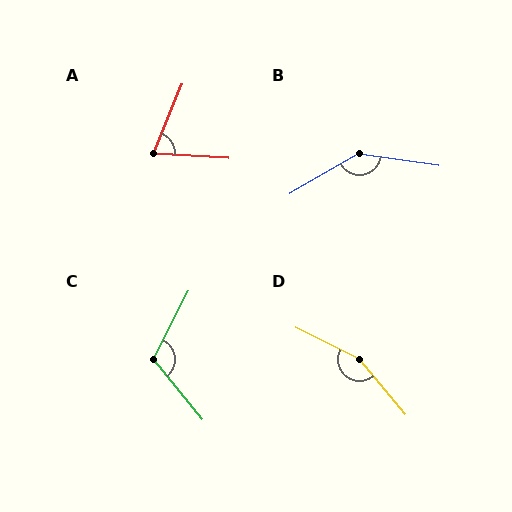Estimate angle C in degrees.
Approximately 113 degrees.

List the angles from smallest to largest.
A (71°), C (113°), B (142°), D (157°).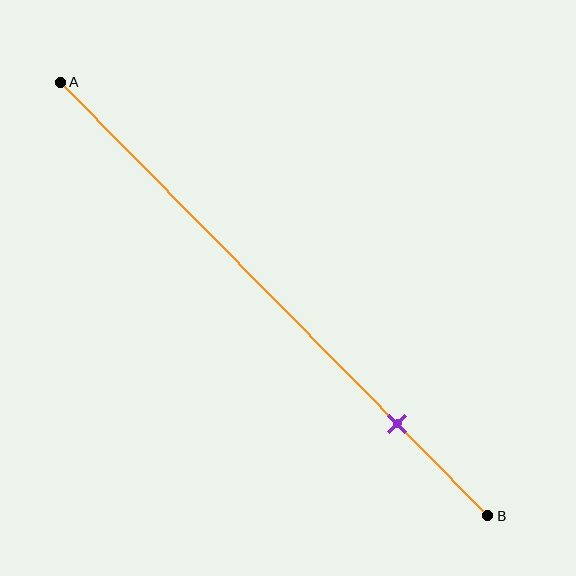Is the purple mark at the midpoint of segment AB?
No, the mark is at about 80% from A, not at the 50% midpoint.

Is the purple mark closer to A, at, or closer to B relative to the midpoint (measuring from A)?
The purple mark is closer to point B than the midpoint of segment AB.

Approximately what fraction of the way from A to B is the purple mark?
The purple mark is approximately 80% of the way from A to B.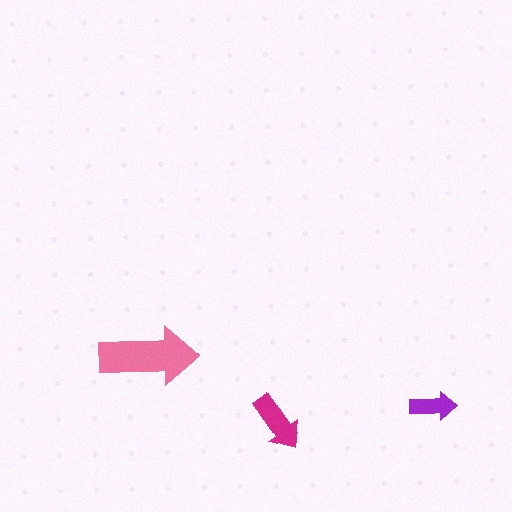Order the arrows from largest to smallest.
the pink one, the magenta one, the purple one.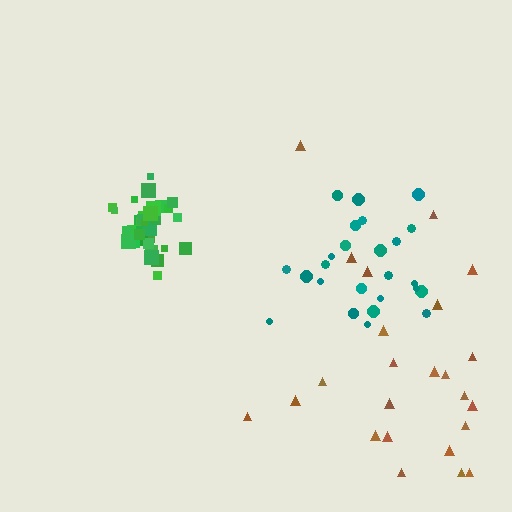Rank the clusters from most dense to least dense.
green, teal, brown.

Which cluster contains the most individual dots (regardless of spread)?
Green (35).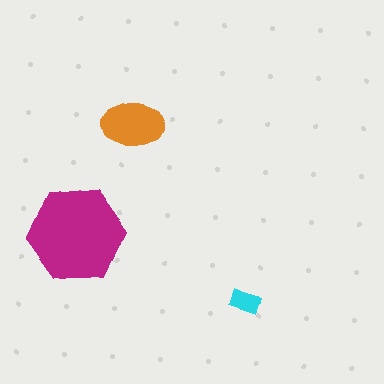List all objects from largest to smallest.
The magenta hexagon, the orange ellipse, the cyan rectangle.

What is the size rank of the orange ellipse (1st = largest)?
2nd.